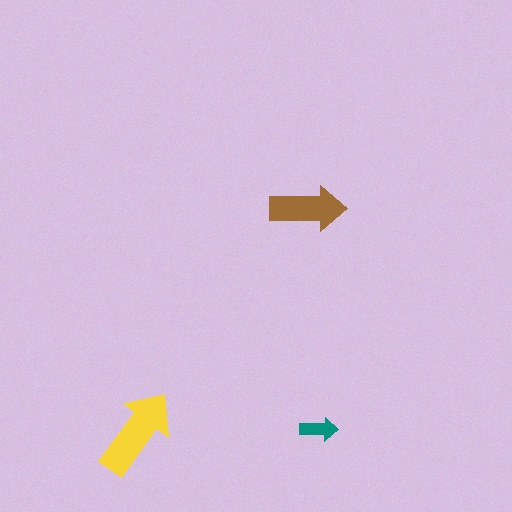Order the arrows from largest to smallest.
the yellow one, the brown one, the teal one.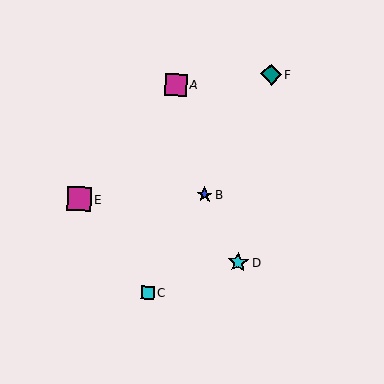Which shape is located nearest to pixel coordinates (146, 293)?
The cyan square (labeled C) at (148, 293) is nearest to that location.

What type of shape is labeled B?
Shape B is a blue star.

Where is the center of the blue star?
The center of the blue star is at (205, 195).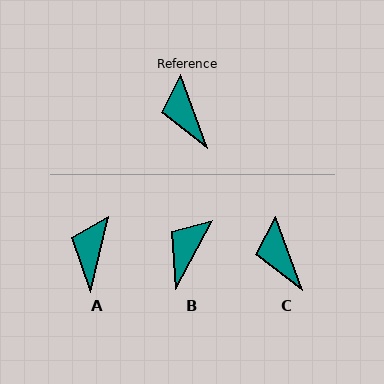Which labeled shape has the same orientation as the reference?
C.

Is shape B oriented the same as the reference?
No, it is off by about 49 degrees.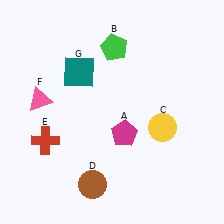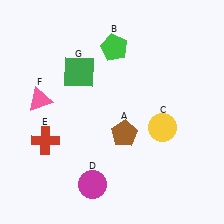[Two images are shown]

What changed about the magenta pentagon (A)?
In Image 1, A is magenta. In Image 2, it changed to brown.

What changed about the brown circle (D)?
In Image 1, D is brown. In Image 2, it changed to magenta.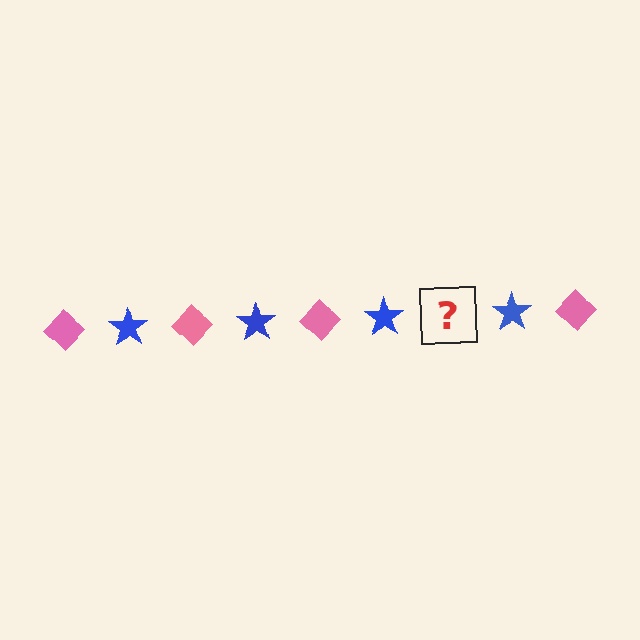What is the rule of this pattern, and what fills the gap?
The rule is that the pattern alternates between pink diamond and blue star. The gap should be filled with a pink diamond.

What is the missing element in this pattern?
The missing element is a pink diamond.